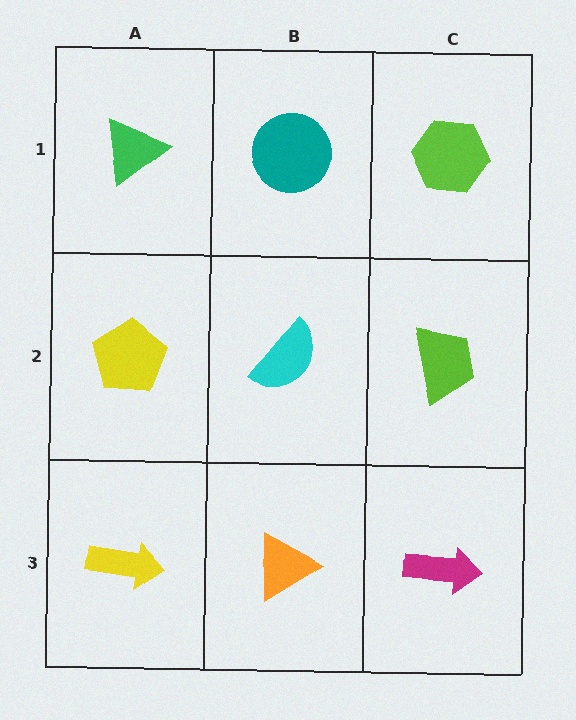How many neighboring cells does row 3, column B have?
3.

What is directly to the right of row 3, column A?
An orange triangle.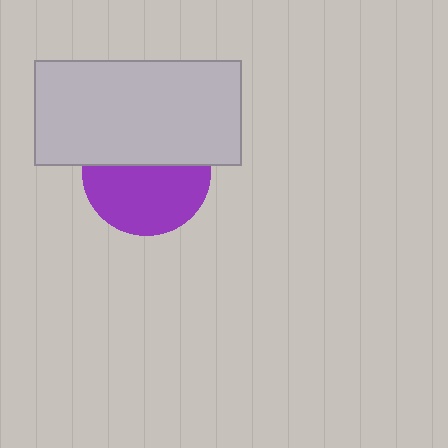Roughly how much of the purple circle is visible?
About half of it is visible (roughly 56%).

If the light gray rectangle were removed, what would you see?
You would see the complete purple circle.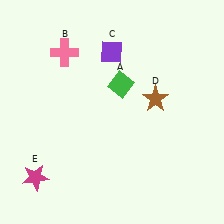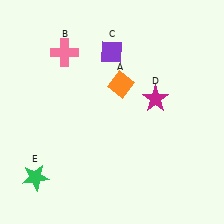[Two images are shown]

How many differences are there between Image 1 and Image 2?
There are 3 differences between the two images.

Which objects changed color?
A changed from green to orange. D changed from brown to magenta. E changed from magenta to green.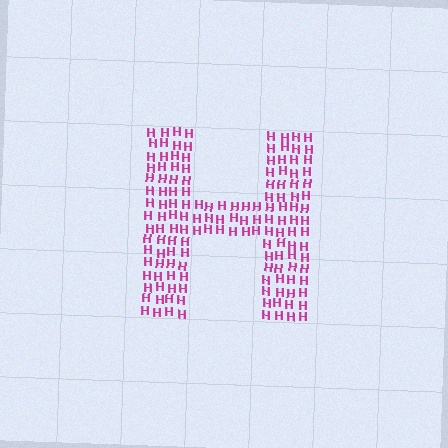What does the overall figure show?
The overall figure shows the letter H.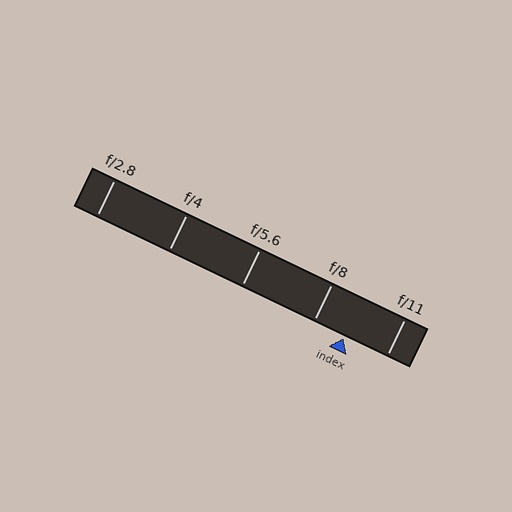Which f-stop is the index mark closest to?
The index mark is closest to f/8.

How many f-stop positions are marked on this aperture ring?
There are 5 f-stop positions marked.